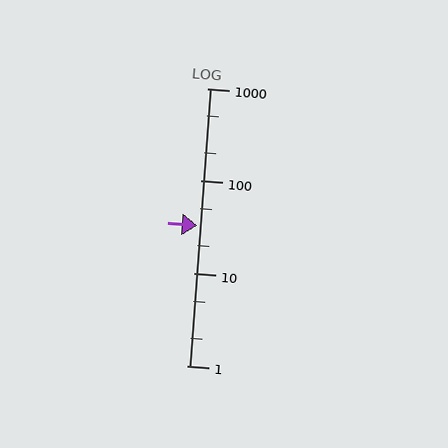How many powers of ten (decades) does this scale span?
The scale spans 3 decades, from 1 to 1000.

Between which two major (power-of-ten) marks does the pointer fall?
The pointer is between 10 and 100.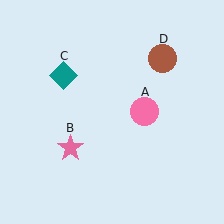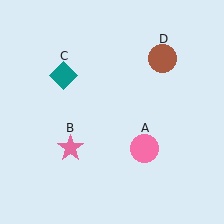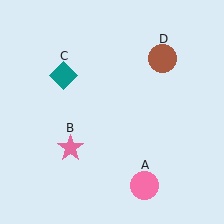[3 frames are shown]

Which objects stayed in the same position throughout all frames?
Pink star (object B) and teal diamond (object C) and brown circle (object D) remained stationary.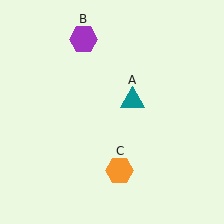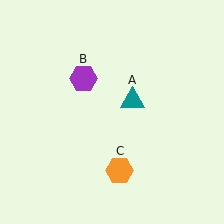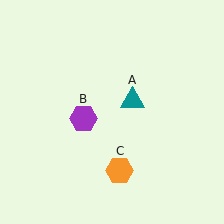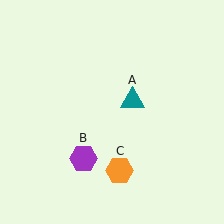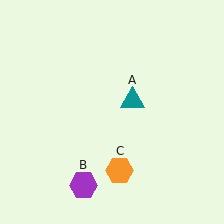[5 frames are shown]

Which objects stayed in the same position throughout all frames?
Teal triangle (object A) and orange hexagon (object C) remained stationary.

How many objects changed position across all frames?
1 object changed position: purple hexagon (object B).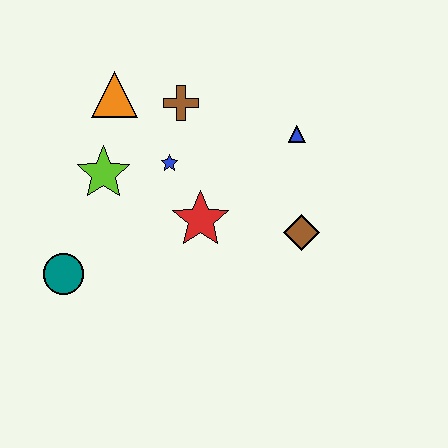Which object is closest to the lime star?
The blue star is closest to the lime star.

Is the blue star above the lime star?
Yes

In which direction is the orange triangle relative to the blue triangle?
The orange triangle is to the left of the blue triangle.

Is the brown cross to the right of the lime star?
Yes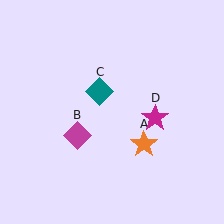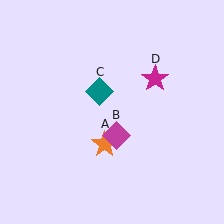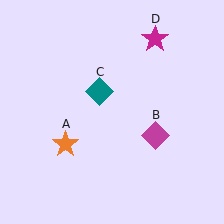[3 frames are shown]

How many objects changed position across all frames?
3 objects changed position: orange star (object A), magenta diamond (object B), magenta star (object D).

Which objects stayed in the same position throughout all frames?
Teal diamond (object C) remained stationary.